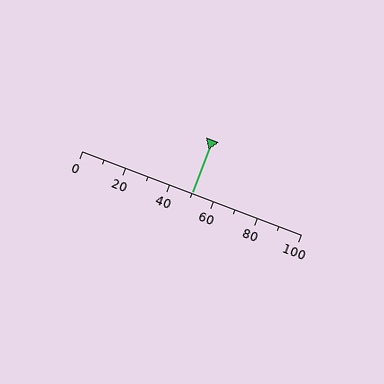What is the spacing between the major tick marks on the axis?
The major ticks are spaced 20 apart.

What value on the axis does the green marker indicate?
The marker indicates approximately 50.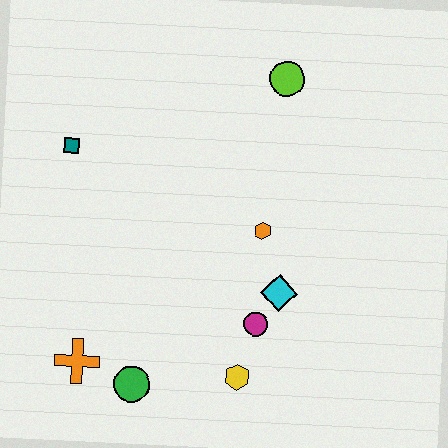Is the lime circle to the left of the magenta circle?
No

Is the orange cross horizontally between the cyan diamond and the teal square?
Yes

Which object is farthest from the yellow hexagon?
The lime circle is farthest from the yellow hexagon.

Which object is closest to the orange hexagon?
The cyan diamond is closest to the orange hexagon.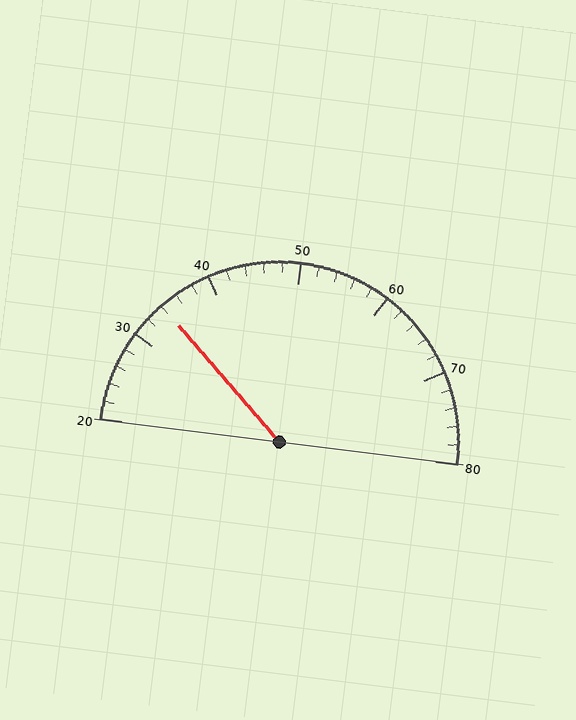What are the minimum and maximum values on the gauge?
The gauge ranges from 20 to 80.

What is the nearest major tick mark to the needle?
The nearest major tick mark is 30.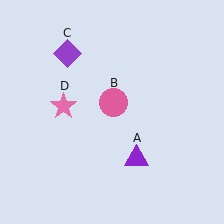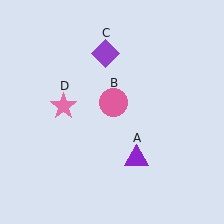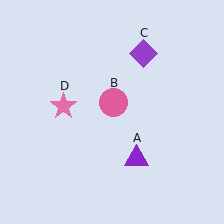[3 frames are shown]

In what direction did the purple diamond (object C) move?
The purple diamond (object C) moved right.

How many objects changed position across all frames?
1 object changed position: purple diamond (object C).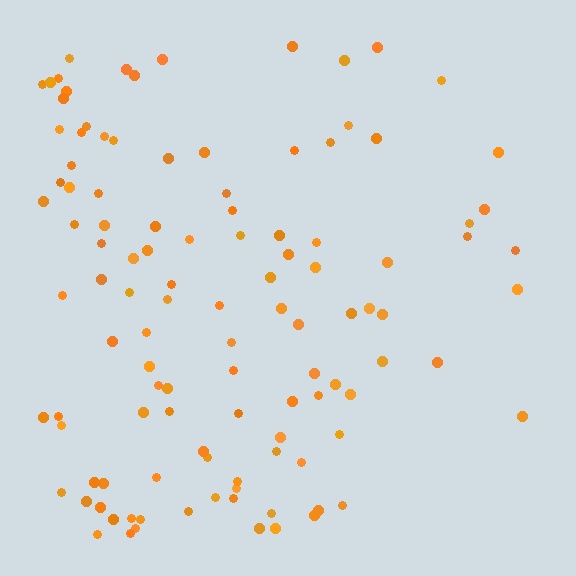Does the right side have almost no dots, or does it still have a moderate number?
Still a moderate number, just noticeably fewer than the left.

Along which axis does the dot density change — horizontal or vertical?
Horizontal.